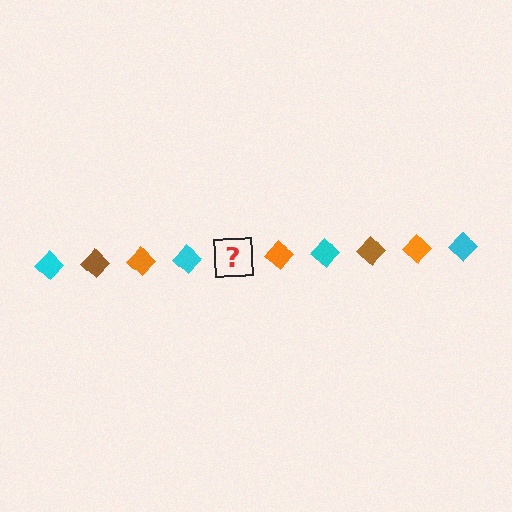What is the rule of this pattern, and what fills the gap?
The rule is that the pattern cycles through cyan, brown, orange diamonds. The gap should be filled with a brown diamond.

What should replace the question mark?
The question mark should be replaced with a brown diamond.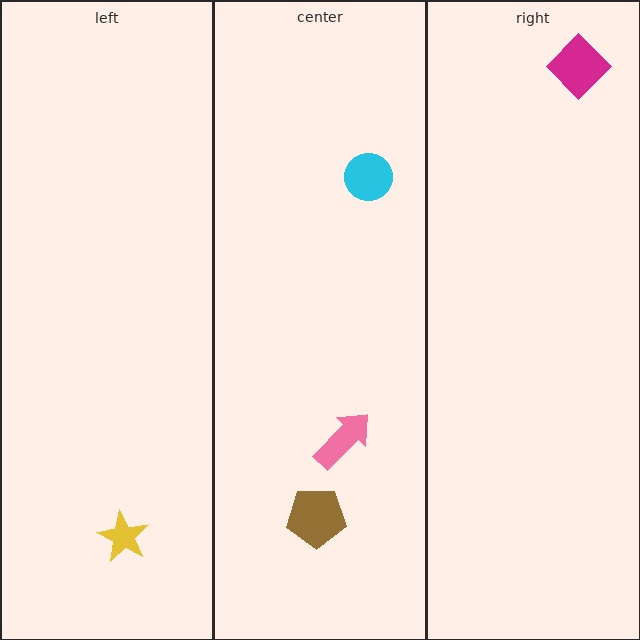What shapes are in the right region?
The magenta diamond.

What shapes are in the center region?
The pink arrow, the cyan circle, the brown pentagon.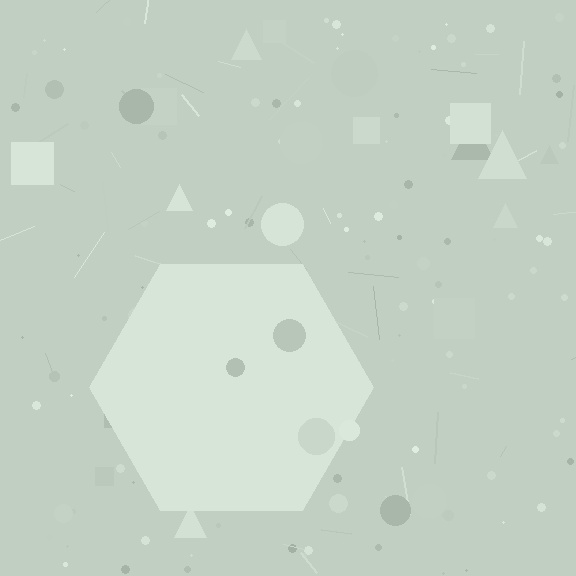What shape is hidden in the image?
A hexagon is hidden in the image.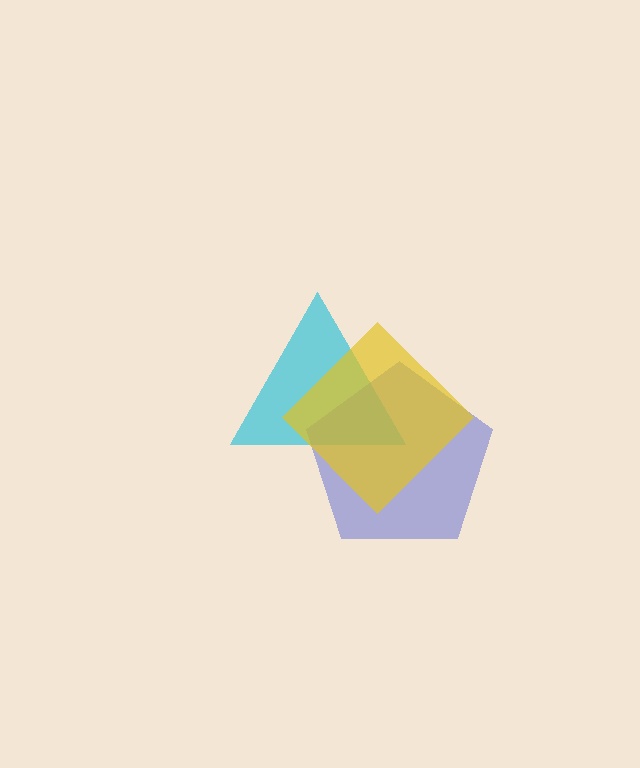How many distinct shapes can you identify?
There are 3 distinct shapes: a cyan triangle, a blue pentagon, a yellow diamond.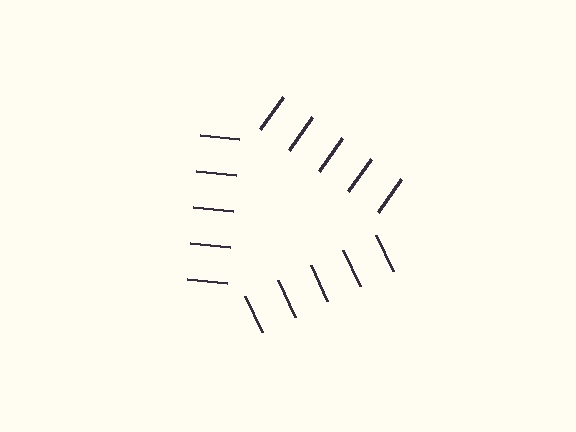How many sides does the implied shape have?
3 sides — the line-ends trace a triangle.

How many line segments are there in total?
15 — 5 along each of the 3 edges.